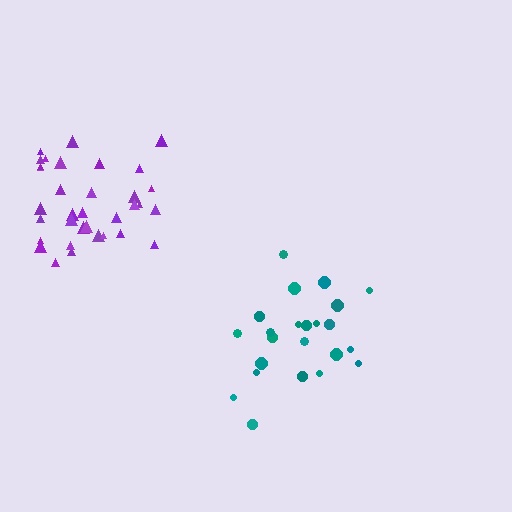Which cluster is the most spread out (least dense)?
Teal.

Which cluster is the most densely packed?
Purple.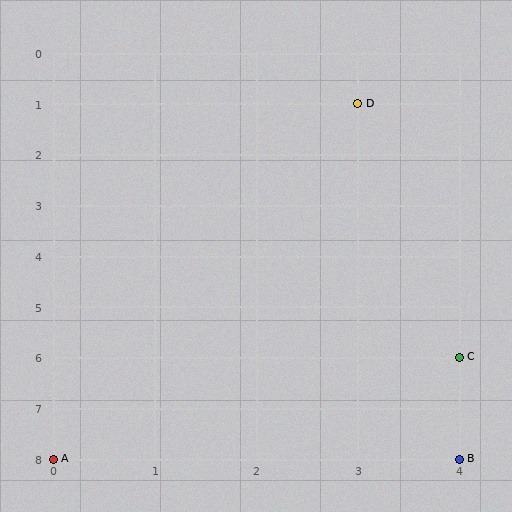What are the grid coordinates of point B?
Point B is at grid coordinates (4, 8).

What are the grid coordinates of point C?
Point C is at grid coordinates (4, 6).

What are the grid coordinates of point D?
Point D is at grid coordinates (3, 1).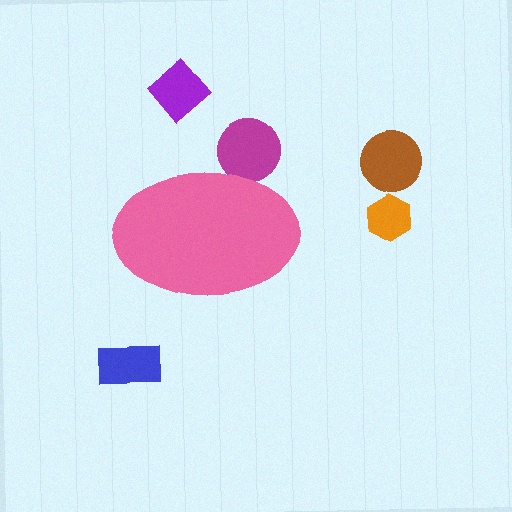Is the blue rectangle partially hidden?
No, the blue rectangle is fully visible.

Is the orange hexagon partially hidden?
No, the orange hexagon is fully visible.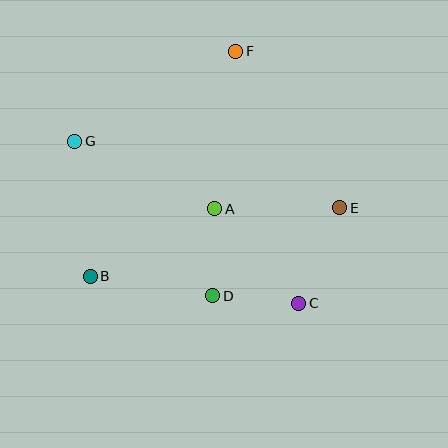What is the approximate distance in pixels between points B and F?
The distance between B and F is approximately 268 pixels.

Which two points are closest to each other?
Points C and D are closest to each other.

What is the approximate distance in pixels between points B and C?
The distance between B and C is approximately 210 pixels.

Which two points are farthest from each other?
Points C and G are farthest from each other.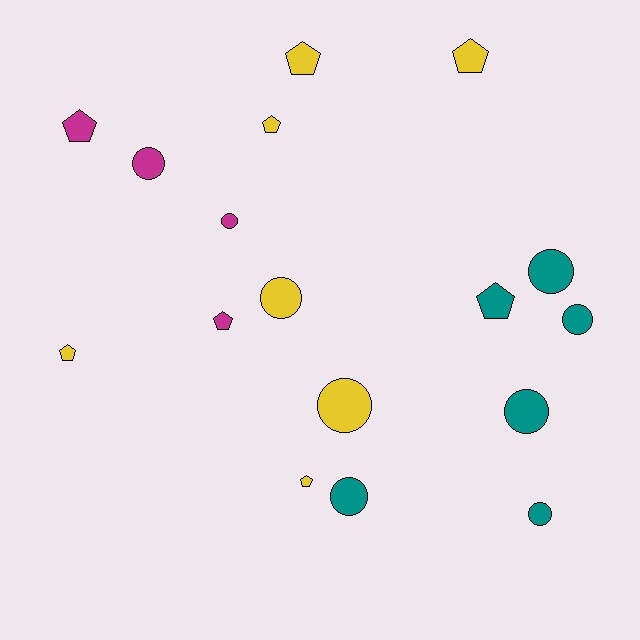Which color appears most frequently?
Yellow, with 7 objects.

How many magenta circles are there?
There are 2 magenta circles.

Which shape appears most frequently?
Circle, with 9 objects.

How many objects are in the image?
There are 17 objects.